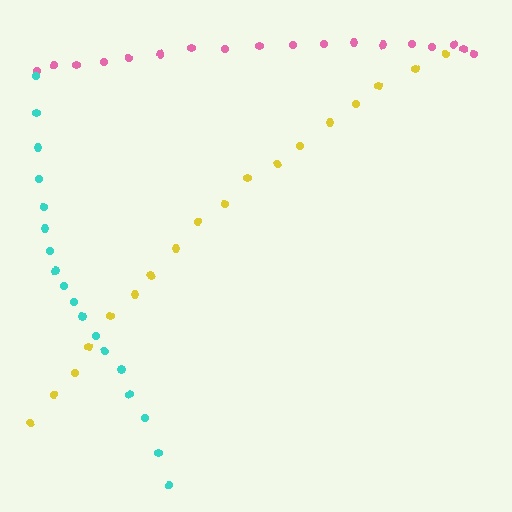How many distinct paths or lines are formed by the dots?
There are 3 distinct paths.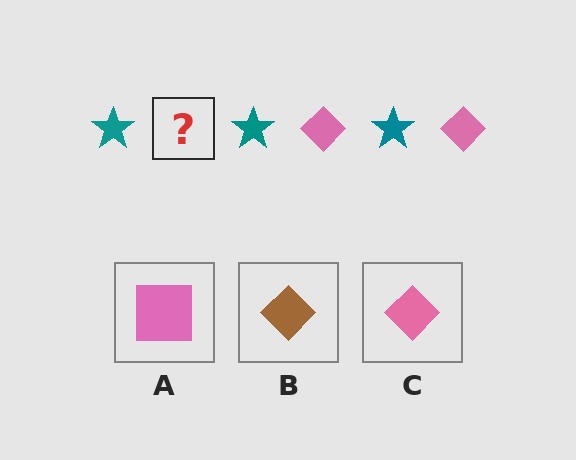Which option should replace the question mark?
Option C.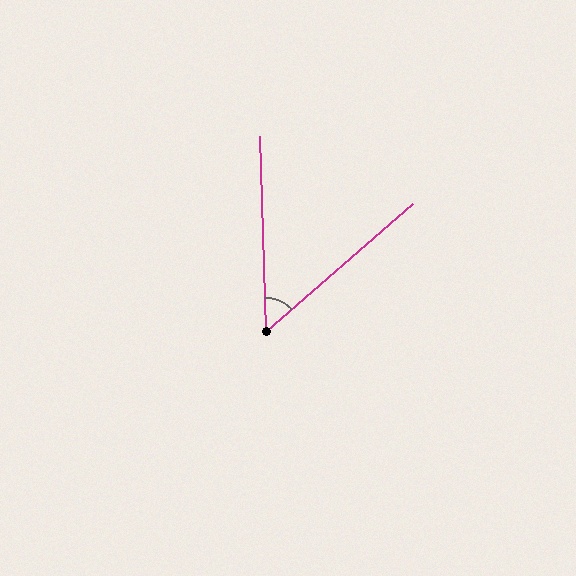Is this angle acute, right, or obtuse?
It is acute.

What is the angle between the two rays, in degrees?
Approximately 51 degrees.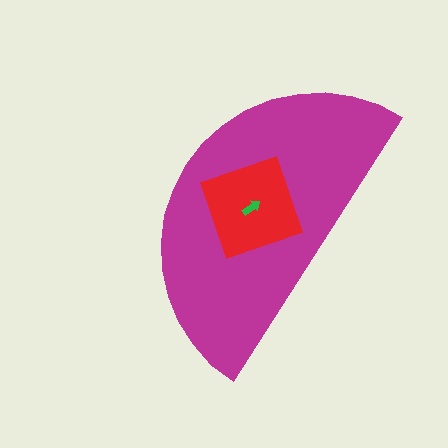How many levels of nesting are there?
3.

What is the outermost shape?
The magenta semicircle.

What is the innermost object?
The green arrow.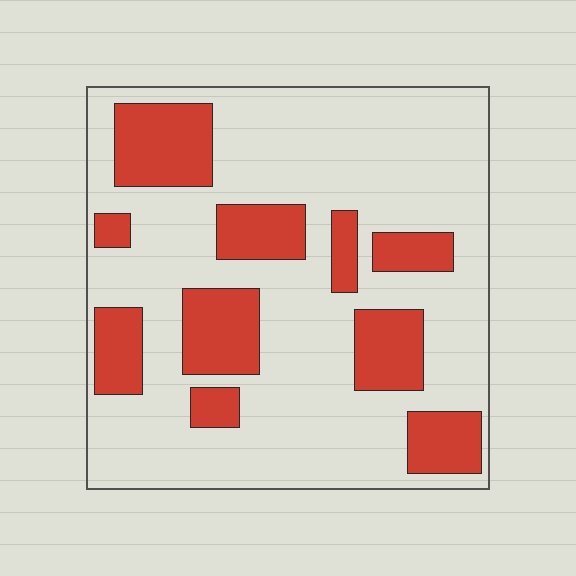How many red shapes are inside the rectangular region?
10.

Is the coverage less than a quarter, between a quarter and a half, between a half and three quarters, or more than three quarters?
Between a quarter and a half.